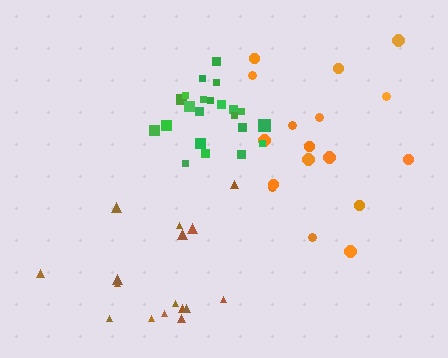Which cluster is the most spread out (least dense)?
Brown.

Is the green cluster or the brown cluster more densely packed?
Green.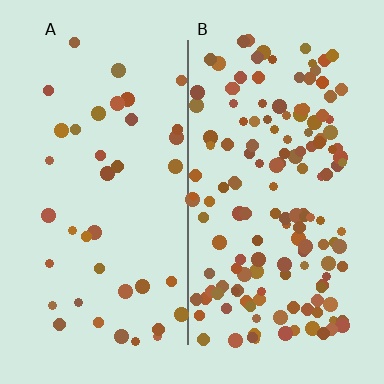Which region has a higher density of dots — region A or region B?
B (the right).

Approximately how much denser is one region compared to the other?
Approximately 3.7× — region B over region A.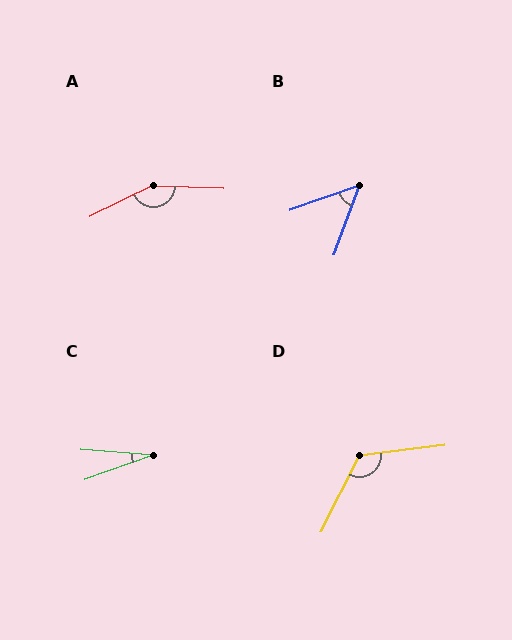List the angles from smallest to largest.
C (24°), B (50°), D (123°), A (152°).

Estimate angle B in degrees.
Approximately 50 degrees.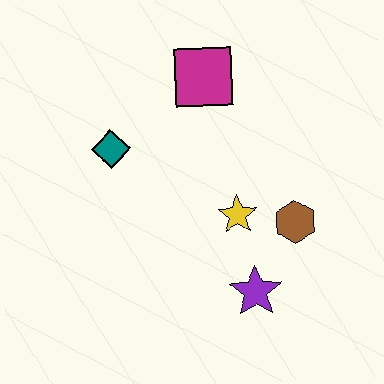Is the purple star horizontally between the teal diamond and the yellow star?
No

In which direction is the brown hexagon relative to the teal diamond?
The brown hexagon is to the right of the teal diamond.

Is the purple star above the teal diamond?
No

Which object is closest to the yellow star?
The brown hexagon is closest to the yellow star.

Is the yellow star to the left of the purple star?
Yes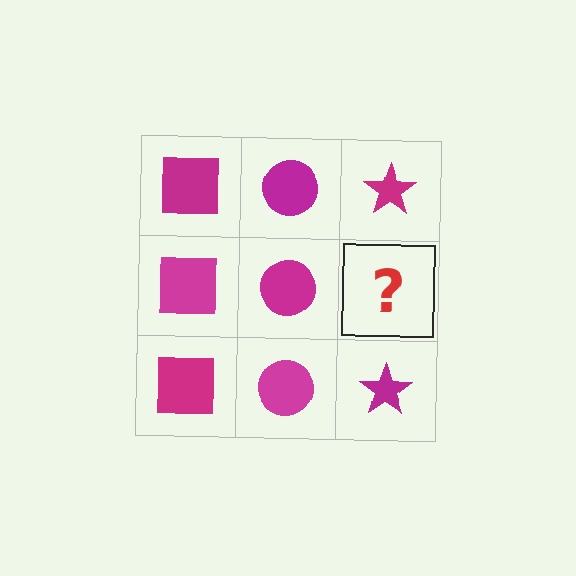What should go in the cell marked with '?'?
The missing cell should contain a magenta star.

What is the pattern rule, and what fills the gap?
The rule is that each column has a consistent shape. The gap should be filled with a magenta star.